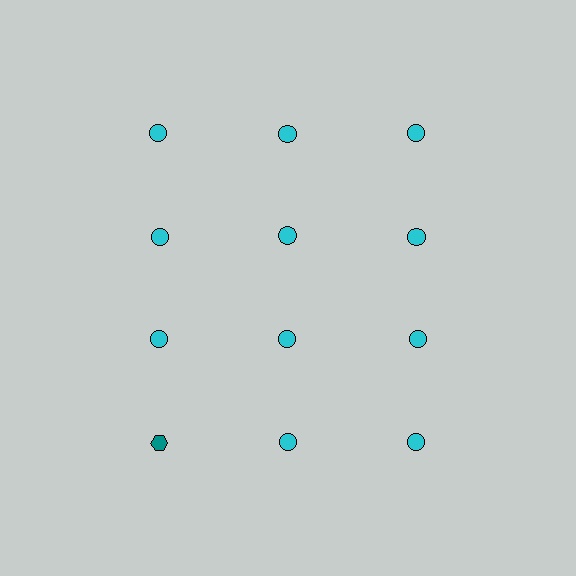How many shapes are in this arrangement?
There are 12 shapes arranged in a grid pattern.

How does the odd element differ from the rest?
It differs in both color (teal instead of cyan) and shape (hexagon instead of circle).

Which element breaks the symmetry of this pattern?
The teal hexagon in the fourth row, leftmost column breaks the symmetry. All other shapes are cyan circles.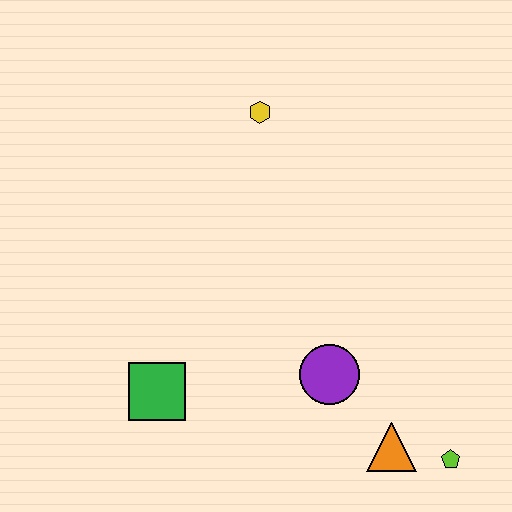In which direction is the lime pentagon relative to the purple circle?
The lime pentagon is to the right of the purple circle.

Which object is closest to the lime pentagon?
The orange triangle is closest to the lime pentagon.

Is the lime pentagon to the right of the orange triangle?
Yes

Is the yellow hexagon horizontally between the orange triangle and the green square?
Yes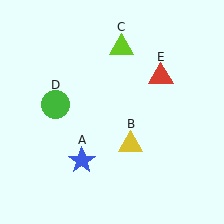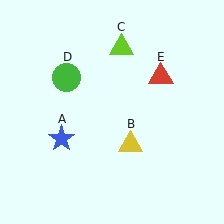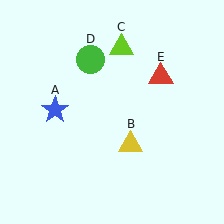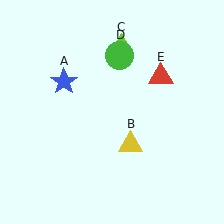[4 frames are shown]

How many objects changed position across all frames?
2 objects changed position: blue star (object A), green circle (object D).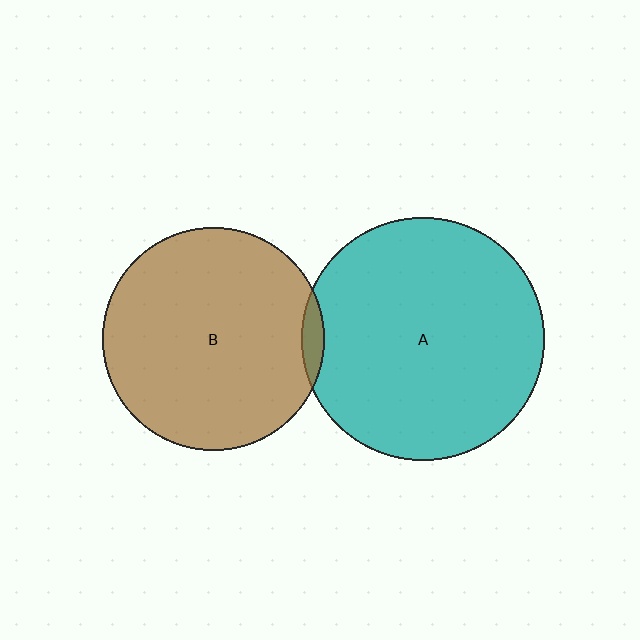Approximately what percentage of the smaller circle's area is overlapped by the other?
Approximately 5%.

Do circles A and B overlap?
Yes.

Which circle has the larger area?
Circle A (teal).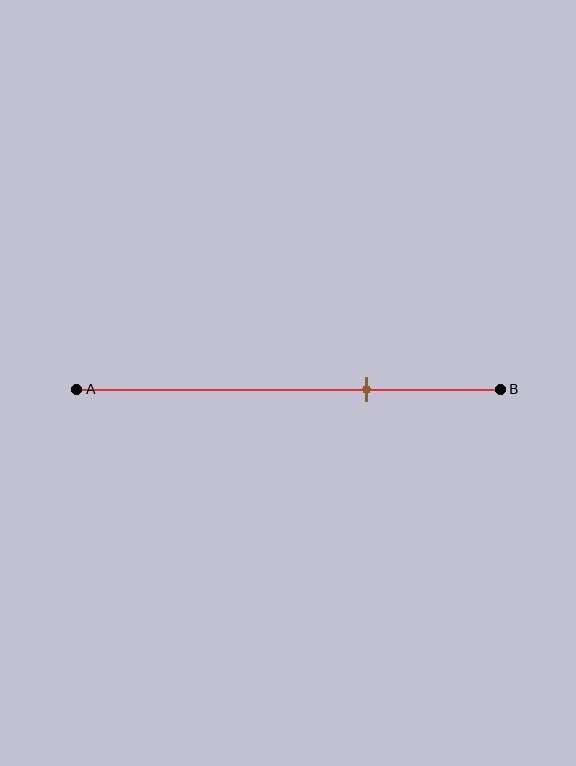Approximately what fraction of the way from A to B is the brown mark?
The brown mark is approximately 70% of the way from A to B.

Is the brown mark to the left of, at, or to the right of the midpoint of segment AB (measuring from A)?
The brown mark is to the right of the midpoint of segment AB.